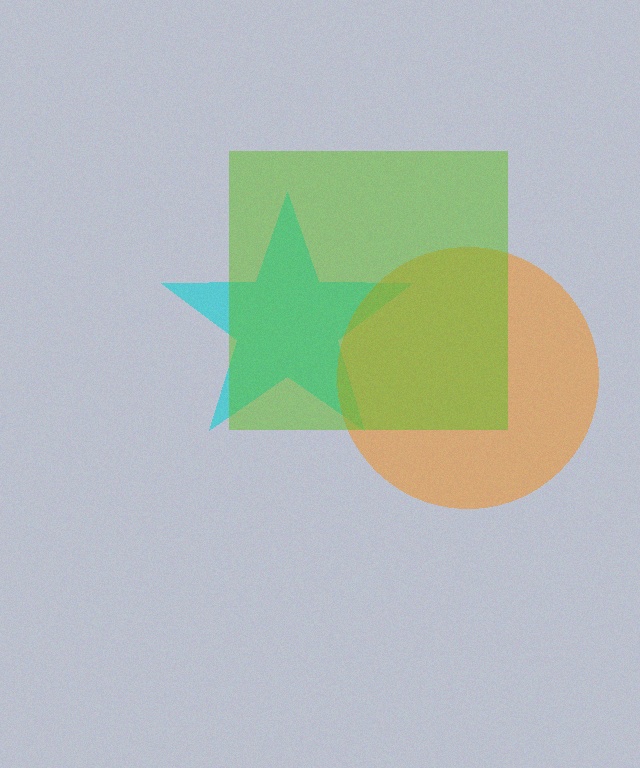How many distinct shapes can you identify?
There are 3 distinct shapes: a cyan star, an orange circle, a lime square.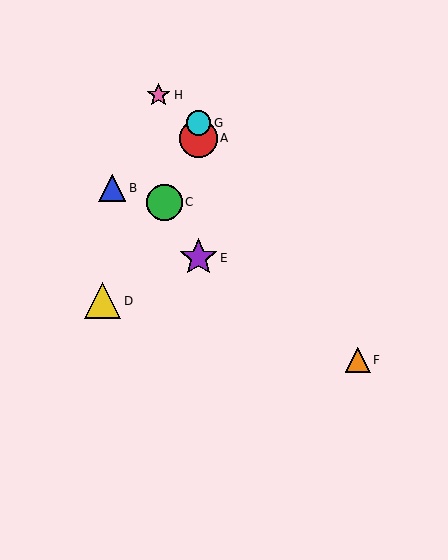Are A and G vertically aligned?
Yes, both are at x≈199.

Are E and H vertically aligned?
No, E is at x≈199 and H is at x≈159.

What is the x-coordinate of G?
Object G is at x≈199.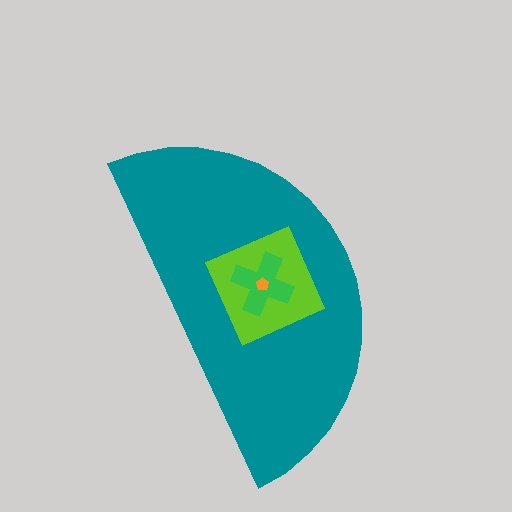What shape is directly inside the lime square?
The green cross.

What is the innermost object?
The orange pentagon.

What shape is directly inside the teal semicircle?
The lime square.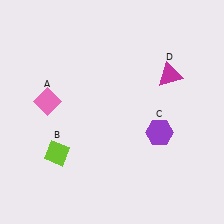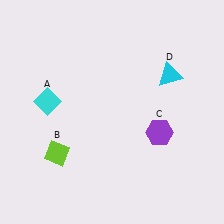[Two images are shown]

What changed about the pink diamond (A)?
In Image 1, A is pink. In Image 2, it changed to cyan.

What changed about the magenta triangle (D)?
In Image 1, D is magenta. In Image 2, it changed to cyan.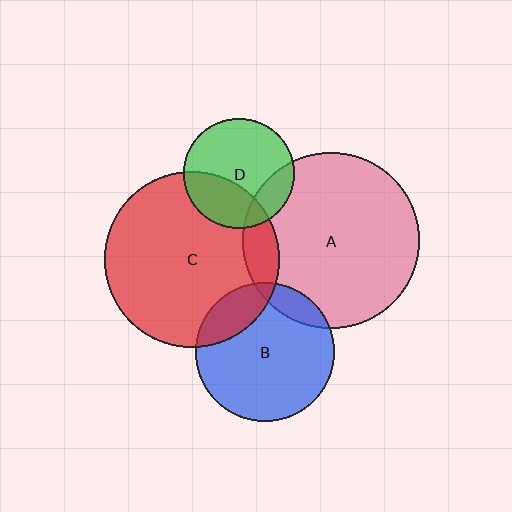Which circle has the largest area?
Circle A (pink).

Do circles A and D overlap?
Yes.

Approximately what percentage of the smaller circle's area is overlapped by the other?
Approximately 20%.